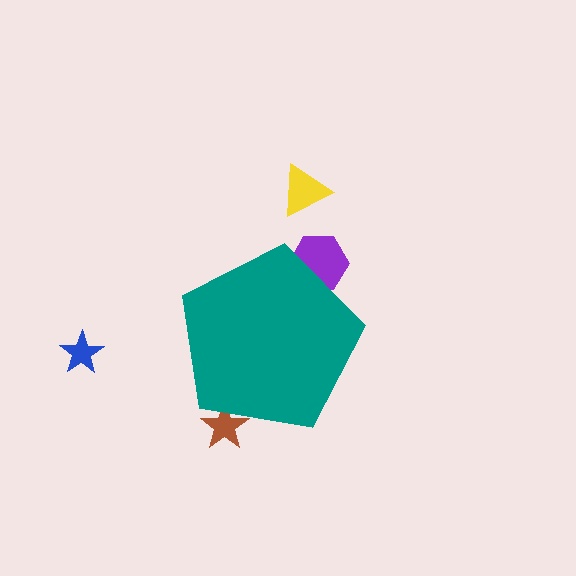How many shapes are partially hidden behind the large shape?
2 shapes are partially hidden.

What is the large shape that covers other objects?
A teal pentagon.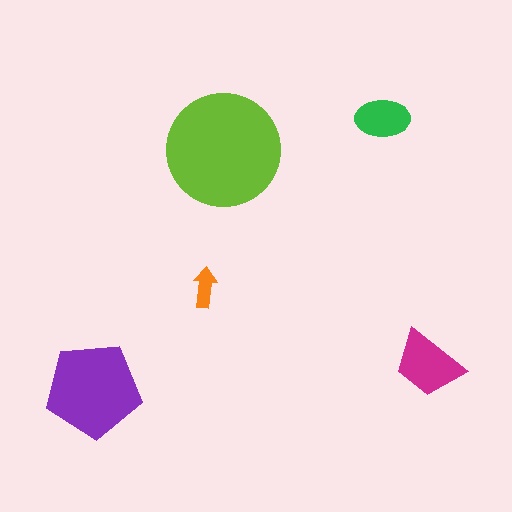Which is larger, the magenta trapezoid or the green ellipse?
The magenta trapezoid.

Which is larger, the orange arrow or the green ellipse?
The green ellipse.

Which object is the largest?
The lime circle.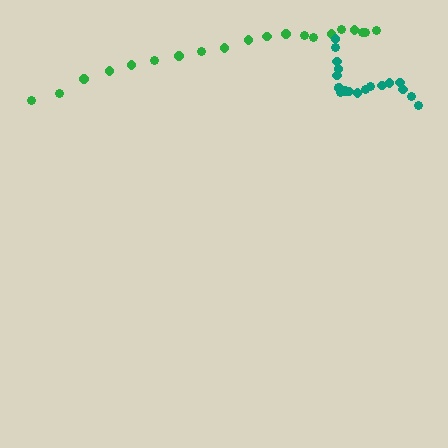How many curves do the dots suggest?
There are 2 distinct paths.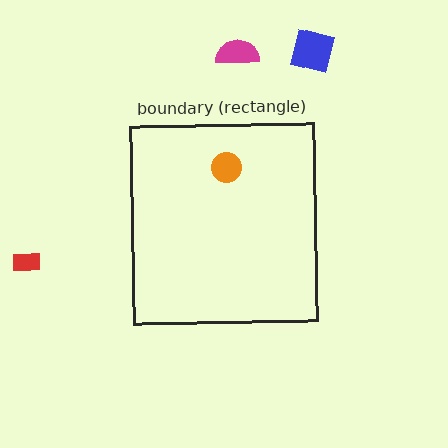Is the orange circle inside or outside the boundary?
Inside.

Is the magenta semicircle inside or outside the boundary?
Outside.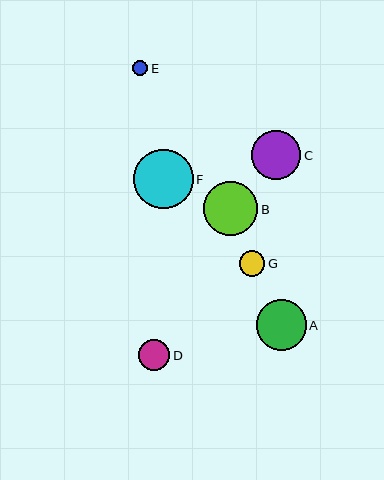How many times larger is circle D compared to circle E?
Circle D is approximately 2.1 times the size of circle E.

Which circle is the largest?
Circle F is the largest with a size of approximately 59 pixels.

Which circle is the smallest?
Circle E is the smallest with a size of approximately 15 pixels.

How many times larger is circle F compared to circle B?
Circle F is approximately 1.1 times the size of circle B.